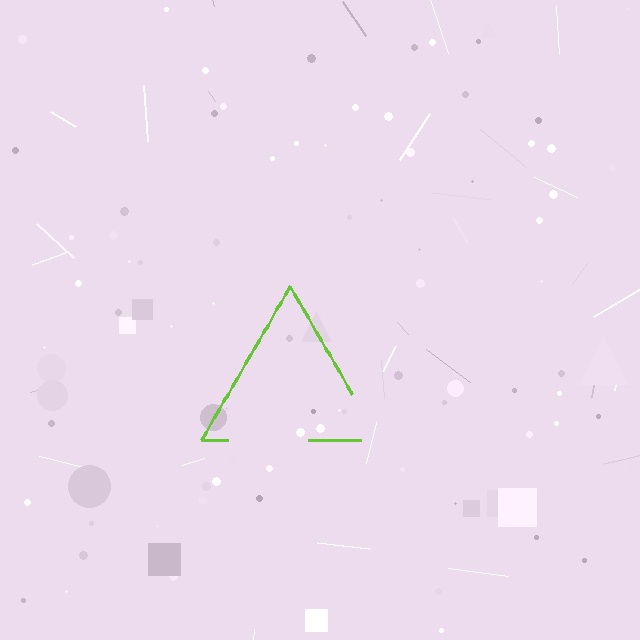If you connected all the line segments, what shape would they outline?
They would outline a triangle.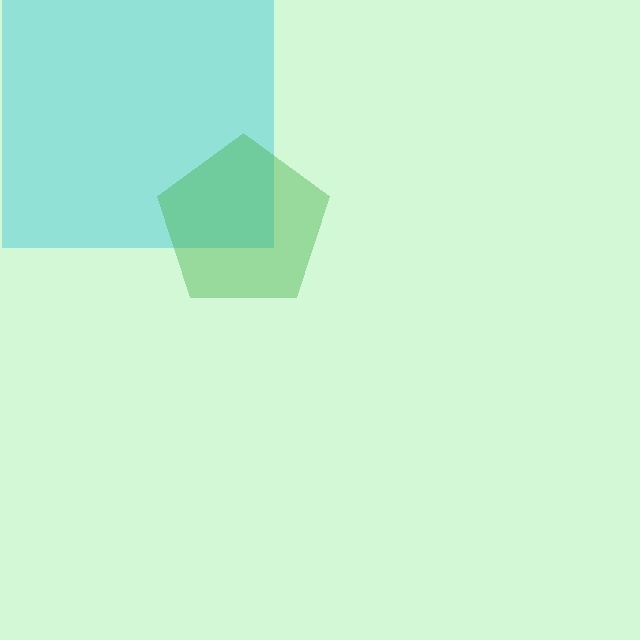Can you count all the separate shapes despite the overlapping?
Yes, there are 2 separate shapes.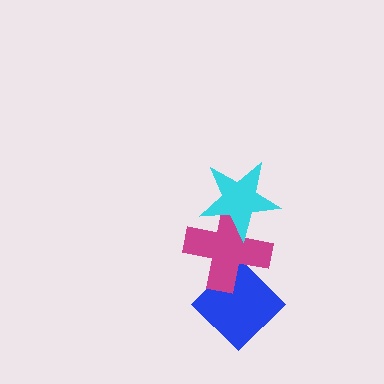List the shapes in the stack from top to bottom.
From top to bottom: the cyan star, the magenta cross, the blue diamond.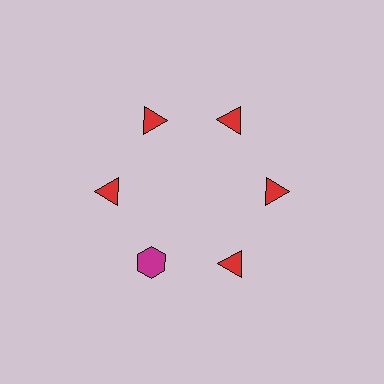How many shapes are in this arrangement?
There are 6 shapes arranged in a ring pattern.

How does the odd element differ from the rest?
It differs in both color (magenta instead of red) and shape (hexagon instead of triangle).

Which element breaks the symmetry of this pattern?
The magenta hexagon at roughly the 7 o'clock position breaks the symmetry. All other shapes are red triangles.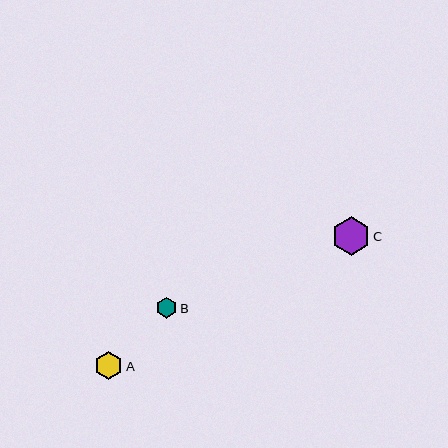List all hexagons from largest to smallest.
From largest to smallest: C, A, B.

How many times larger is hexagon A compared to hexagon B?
Hexagon A is approximately 1.3 times the size of hexagon B.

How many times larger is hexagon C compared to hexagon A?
Hexagon C is approximately 1.4 times the size of hexagon A.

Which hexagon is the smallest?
Hexagon B is the smallest with a size of approximately 21 pixels.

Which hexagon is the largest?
Hexagon C is the largest with a size of approximately 39 pixels.